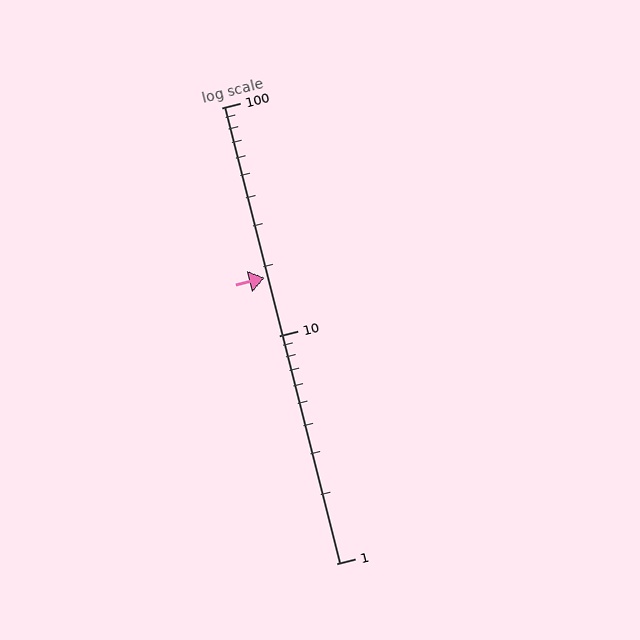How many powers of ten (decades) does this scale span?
The scale spans 2 decades, from 1 to 100.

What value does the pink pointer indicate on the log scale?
The pointer indicates approximately 18.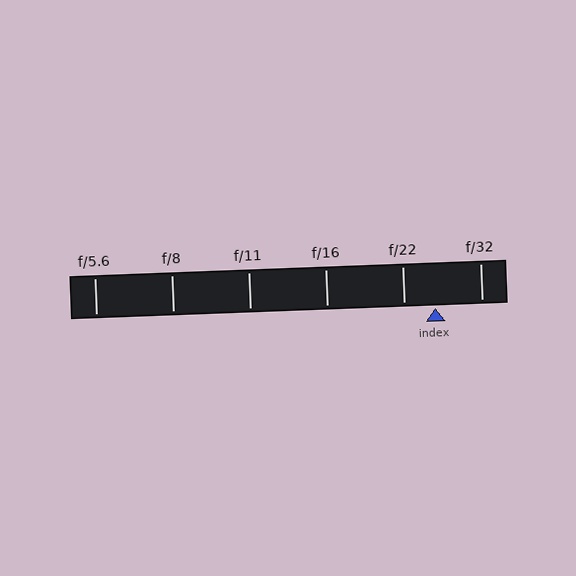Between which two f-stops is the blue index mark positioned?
The index mark is between f/22 and f/32.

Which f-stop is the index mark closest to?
The index mark is closest to f/22.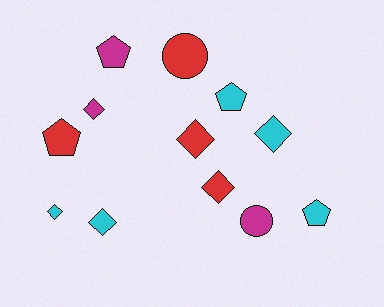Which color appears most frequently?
Cyan, with 5 objects.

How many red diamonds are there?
There are 2 red diamonds.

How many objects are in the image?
There are 12 objects.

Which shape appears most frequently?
Diamond, with 6 objects.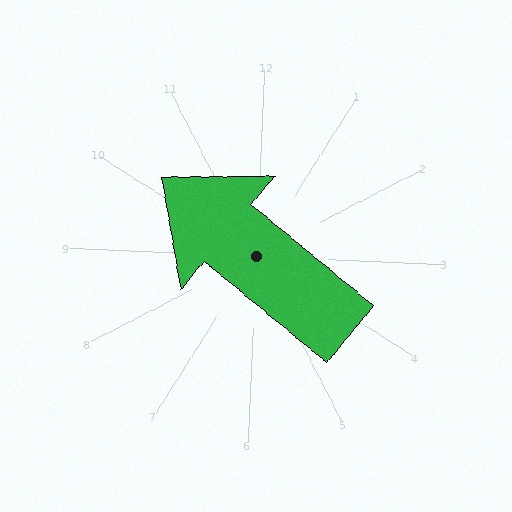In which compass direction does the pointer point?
Northwest.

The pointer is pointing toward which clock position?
Roughly 10 o'clock.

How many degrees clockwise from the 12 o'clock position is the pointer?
Approximately 307 degrees.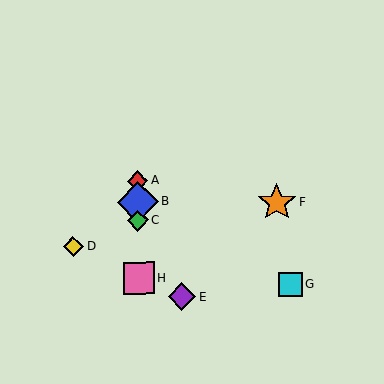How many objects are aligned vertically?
4 objects (A, B, C, H) are aligned vertically.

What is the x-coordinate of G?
Object G is at x≈290.